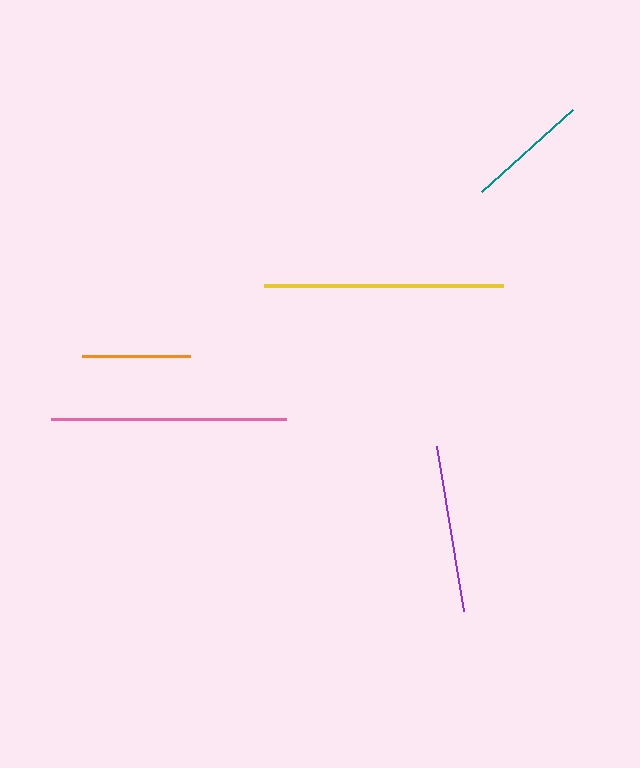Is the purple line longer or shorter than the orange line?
The purple line is longer than the orange line.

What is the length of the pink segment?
The pink segment is approximately 235 pixels long.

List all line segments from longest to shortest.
From longest to shortest: yellow, pink, purple, teal, orange.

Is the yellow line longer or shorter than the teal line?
The yellow line is longer than the teal line.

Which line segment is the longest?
The yellow line is the longest at approximately 239 pixels.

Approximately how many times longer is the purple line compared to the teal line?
The purple line is approximately 1.4 times the length of the teal line.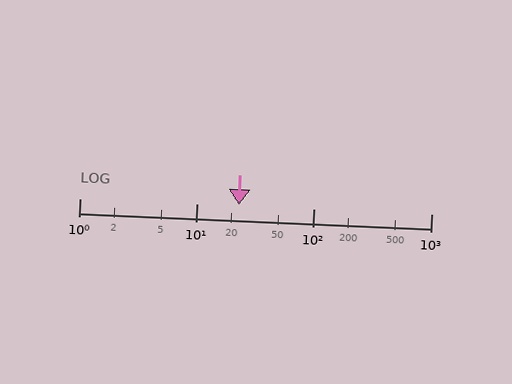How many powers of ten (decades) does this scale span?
The scale spans 3 decades, from 1 to 1000.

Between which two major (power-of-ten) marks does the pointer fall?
The pointer is between 10 and 100.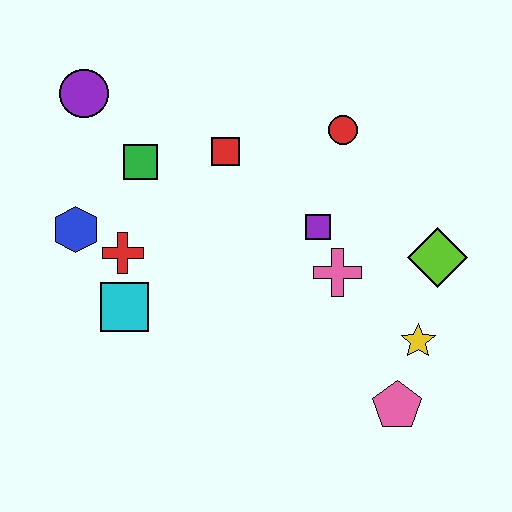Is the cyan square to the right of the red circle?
No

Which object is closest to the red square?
The green square is closest to the red square.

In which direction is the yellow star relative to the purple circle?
The yellow star is to the right of the purple circle.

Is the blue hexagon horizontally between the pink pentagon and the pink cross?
No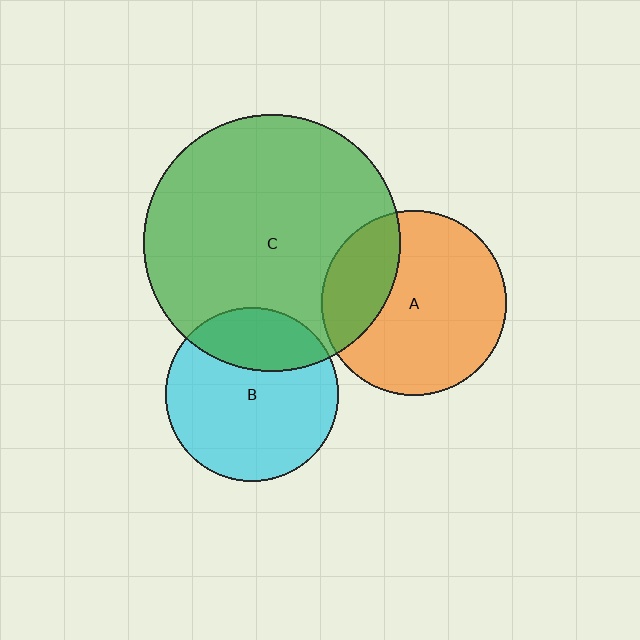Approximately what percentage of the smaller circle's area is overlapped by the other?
Approximately 25%.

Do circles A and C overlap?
Yes.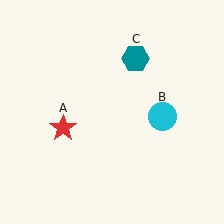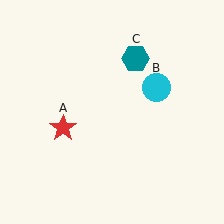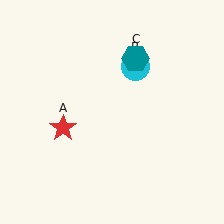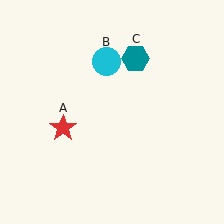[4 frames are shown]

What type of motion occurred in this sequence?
The cyan circle (object B) rotated counterclockwise around the center of the scene.